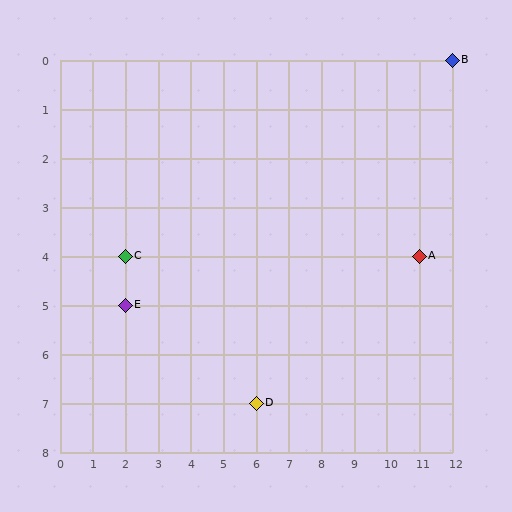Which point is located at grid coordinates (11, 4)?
Point A is at (11, 4).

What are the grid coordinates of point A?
Point A is at grid coordinates (11, 4).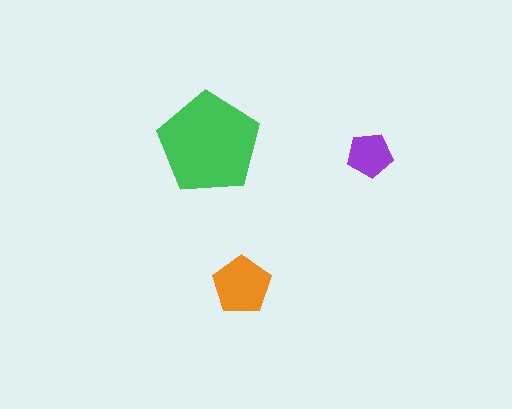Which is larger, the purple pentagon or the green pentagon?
The green one.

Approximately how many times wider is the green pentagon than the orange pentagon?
About 2 times wider.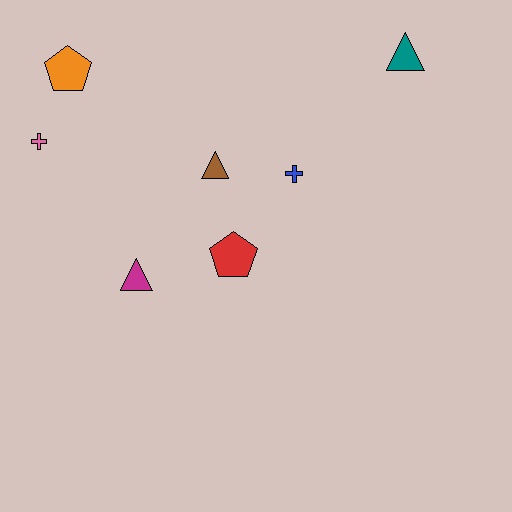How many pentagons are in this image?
There are 2 pentagons.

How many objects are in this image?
There are 7 objects.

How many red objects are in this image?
There is 1 red object.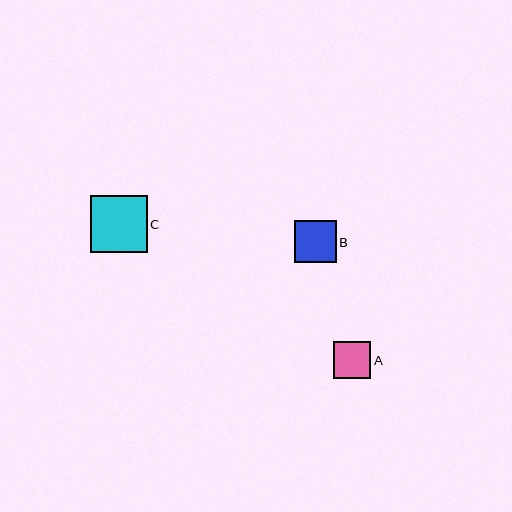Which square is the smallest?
Square A is the smallest with a size of approximately 37 pixels.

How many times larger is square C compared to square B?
Square C is approximately 1.4 times the size of square B.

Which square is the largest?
Square C is the largest with a size of approximately 57 pixels.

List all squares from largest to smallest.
From largest to smallest: C, B, A.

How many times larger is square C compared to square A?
Square C is approximately 1.5 times the size of square A.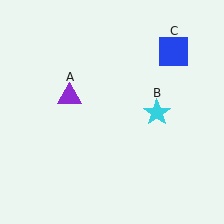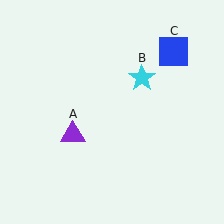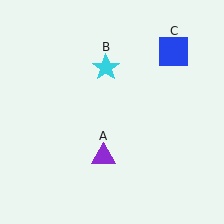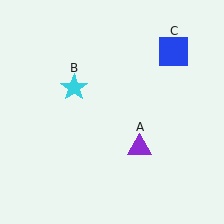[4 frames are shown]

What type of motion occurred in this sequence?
The purple triangle (object A), cyan star (object B) rotated counterclockwise around the center of the scene.